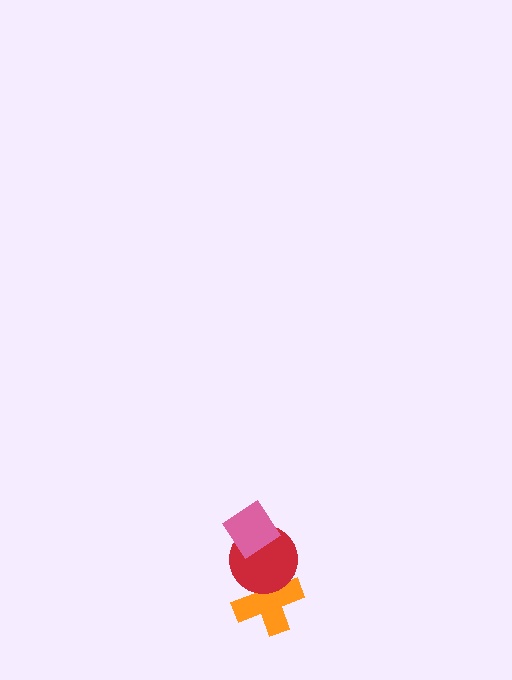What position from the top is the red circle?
The red circle is 2nd from the top.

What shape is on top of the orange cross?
The red circle is on top of the orange cross.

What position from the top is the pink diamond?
The pink diamond is 1st from the top.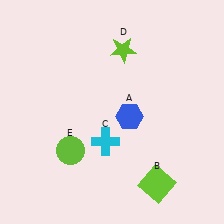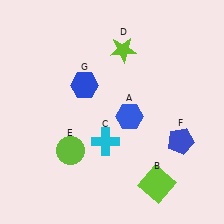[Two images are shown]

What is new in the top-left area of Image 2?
A blue hexagon (G) was added in the top-left area of Image 2.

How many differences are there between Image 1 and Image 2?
There are 2 differences between the two images.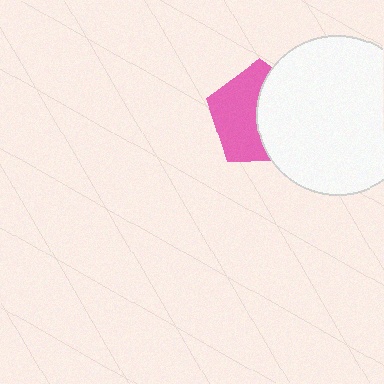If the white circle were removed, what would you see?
You would see the complete pink pentagon.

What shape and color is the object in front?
The object in front is a white circle.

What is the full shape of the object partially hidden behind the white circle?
The partially hidden object is a pink pentagon.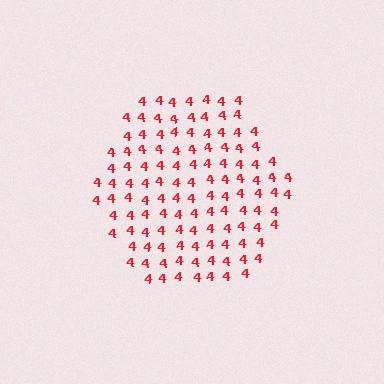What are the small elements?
The small elements are digit 4's.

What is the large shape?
The large shape is a hexagon.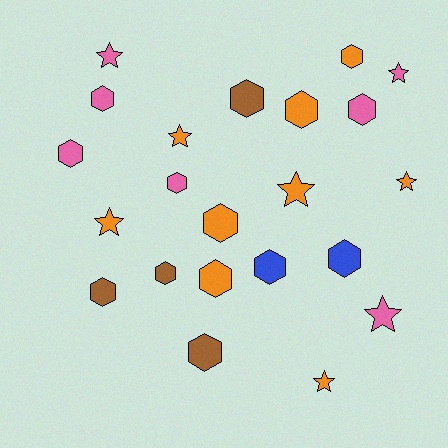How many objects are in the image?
There are 22 objects.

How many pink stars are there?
There are 3 pink stars.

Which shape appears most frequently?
Hexagon, with 14 objects.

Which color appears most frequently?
Orange, with 9 objects.